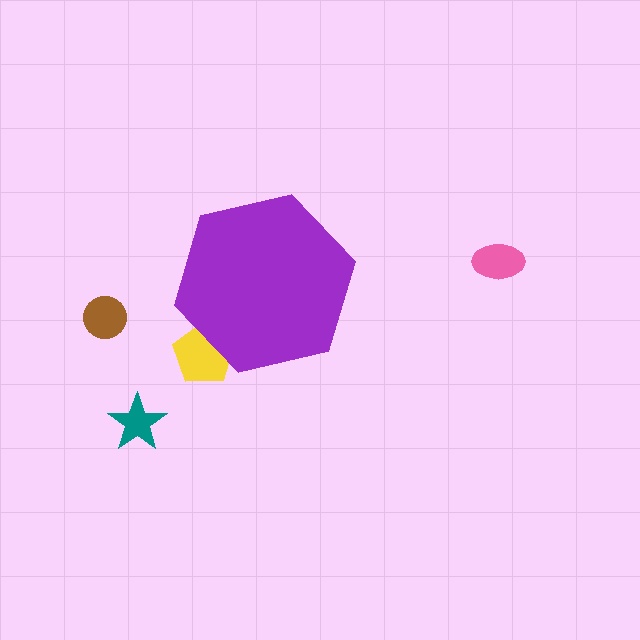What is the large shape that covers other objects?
A purple hexagon.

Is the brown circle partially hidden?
No, the brown circle is fully visible.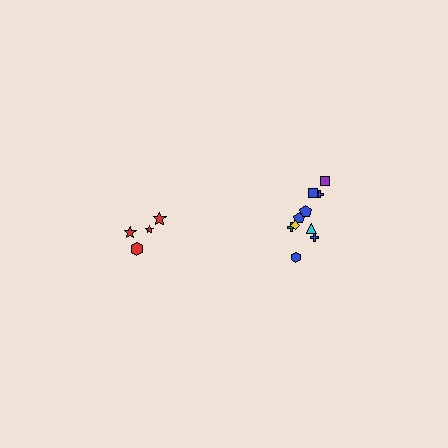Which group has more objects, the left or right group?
The right group.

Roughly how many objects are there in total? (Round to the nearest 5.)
Roughly 15 objects in total.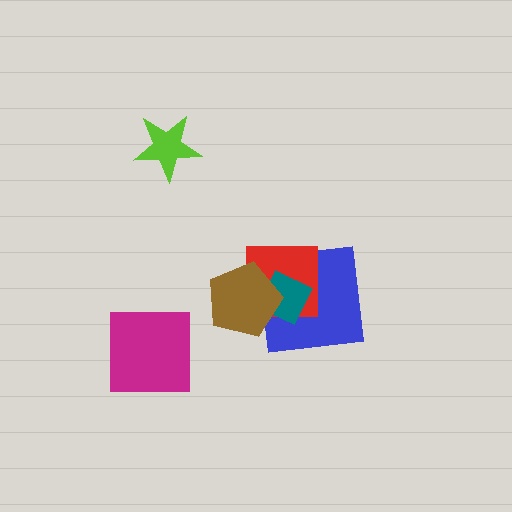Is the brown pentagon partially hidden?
No, no other shape covers it.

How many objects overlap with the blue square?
3 objects overlap with the blue square.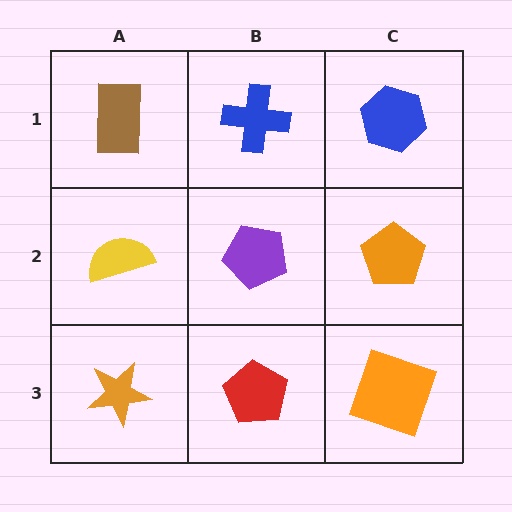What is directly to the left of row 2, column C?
A purple pentagon.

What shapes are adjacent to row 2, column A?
A brown rectangle (row 1, column A), an orange star (row 3, column A), a purple pentagon (row 2, column B).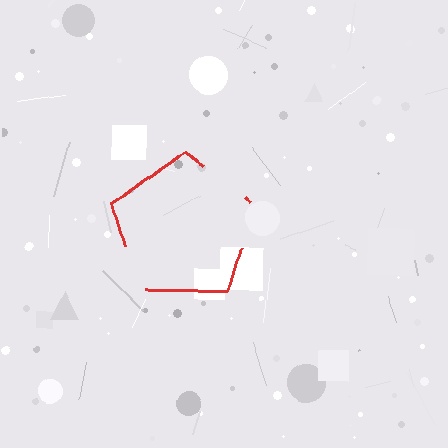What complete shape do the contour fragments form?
The contour fragments form a pentagon.